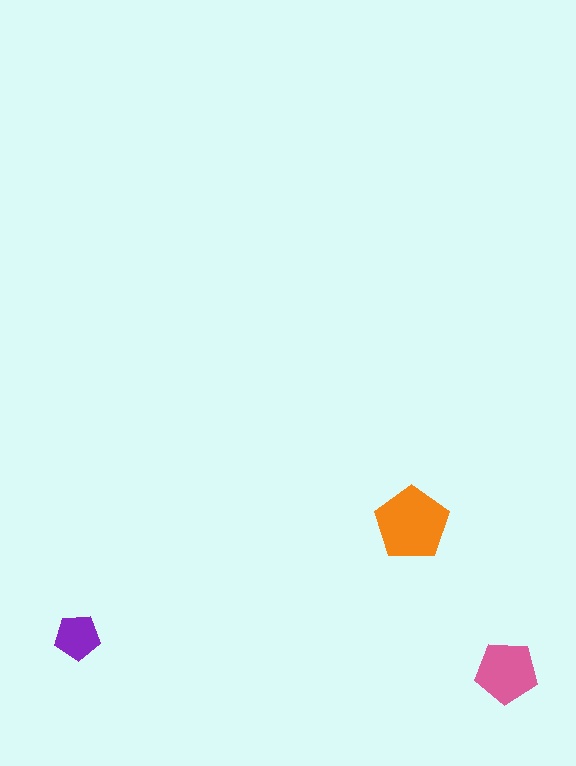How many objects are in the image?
There are 3 objects in the image.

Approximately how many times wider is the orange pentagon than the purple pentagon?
About 1.5 times wider.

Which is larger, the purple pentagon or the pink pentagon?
The pink one.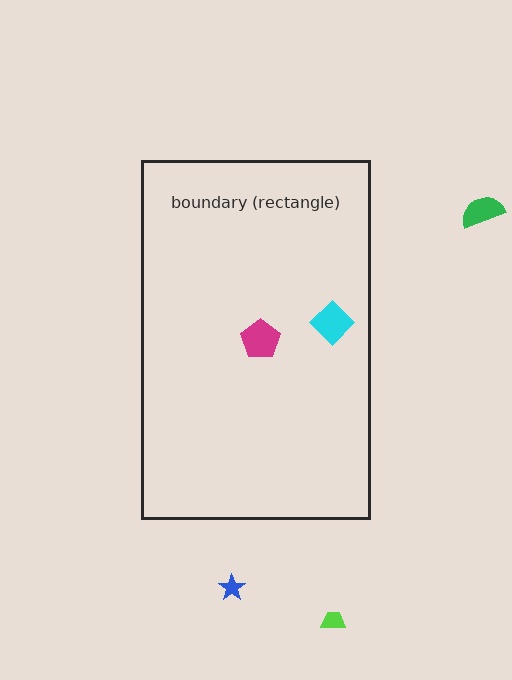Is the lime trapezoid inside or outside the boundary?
Outside.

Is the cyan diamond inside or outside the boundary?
Inside.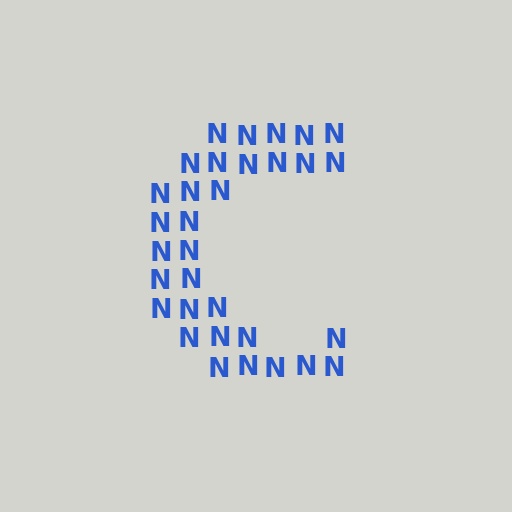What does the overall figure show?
The overall figure shows the letter C.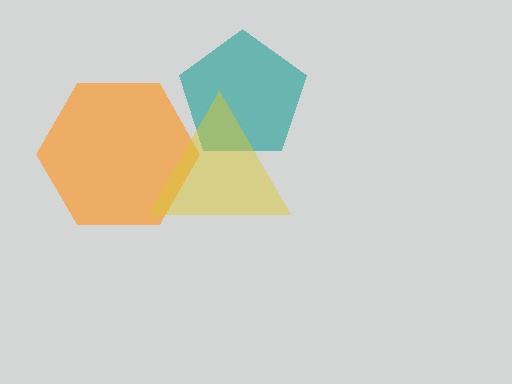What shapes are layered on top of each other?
The layered shapes are: a teal pentagon, an orange hexagon, a yellow triangle.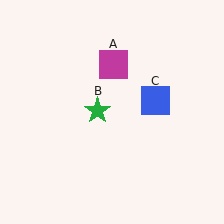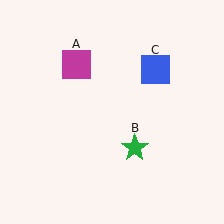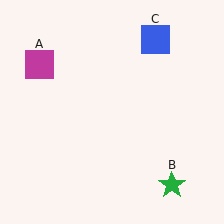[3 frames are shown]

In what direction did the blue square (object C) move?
The blue square (object C) moved up.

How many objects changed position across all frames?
3 objects changed position: magenta square (object A), green star (object B), blue square (object C).